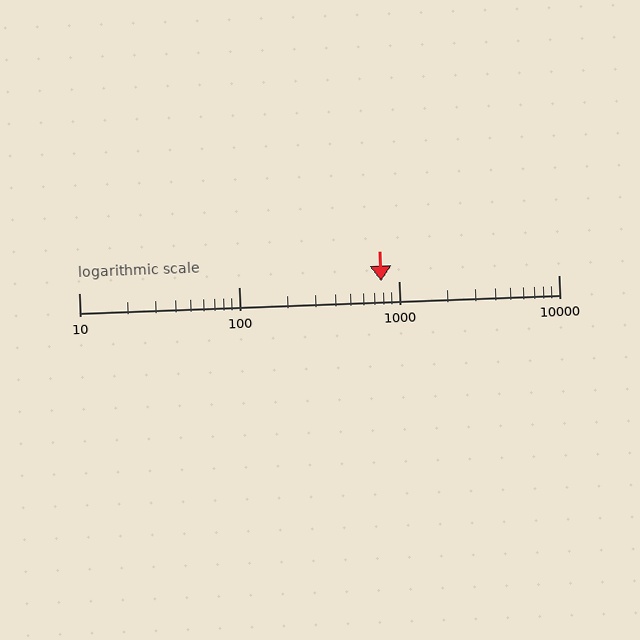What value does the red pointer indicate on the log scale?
The pointer indicates approximately 780.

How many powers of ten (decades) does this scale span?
The scale spans 3 decades, from 10 to 10000.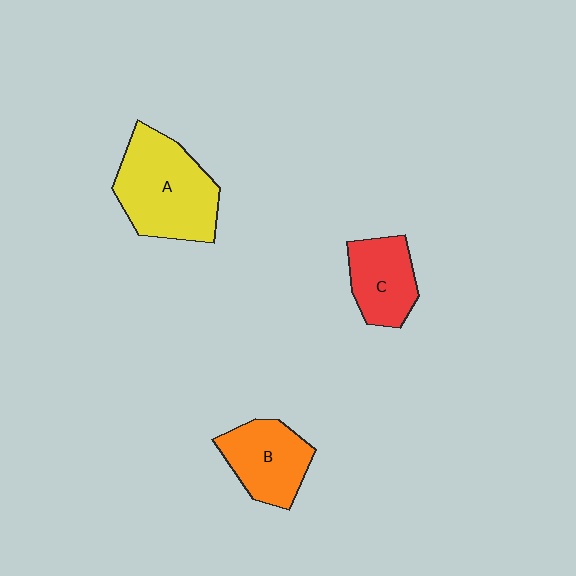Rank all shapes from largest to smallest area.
From largest to smallest: A (yellow), B (orange), C (red).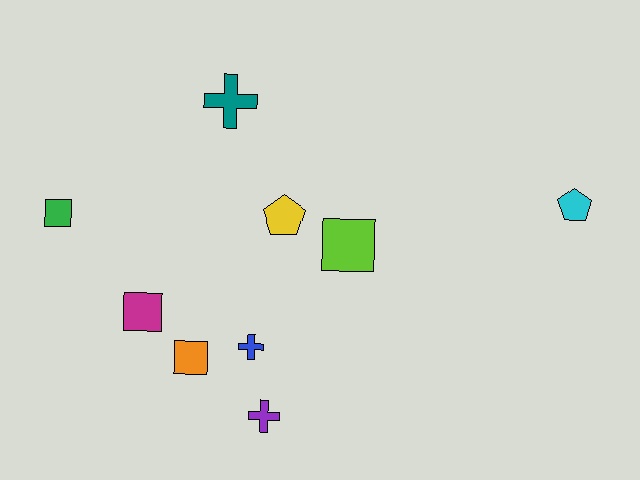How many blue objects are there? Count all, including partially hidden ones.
There is 1 blue object.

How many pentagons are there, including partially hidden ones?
There are 2 pentagons.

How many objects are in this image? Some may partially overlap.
There are 9 objects.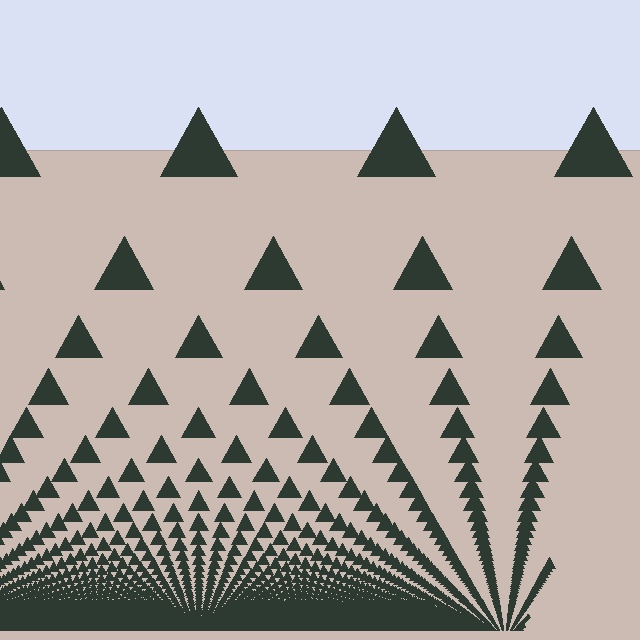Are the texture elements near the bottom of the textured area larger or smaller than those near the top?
Smaller. The gradient is inverted — elements near the bottom are smaller and denser.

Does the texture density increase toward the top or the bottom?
Density increases toward the bottom.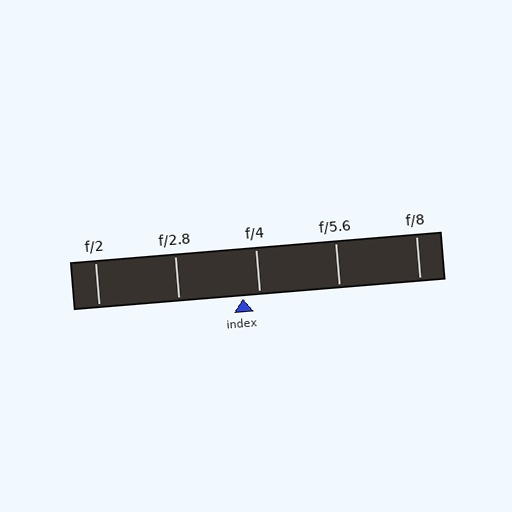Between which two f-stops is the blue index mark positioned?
The index mark is between f/2.8 and f/4.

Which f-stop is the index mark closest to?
The index mark is closest to f/4.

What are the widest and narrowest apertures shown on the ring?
The widest aperture shown is f/2 and the narrowest is f/8.